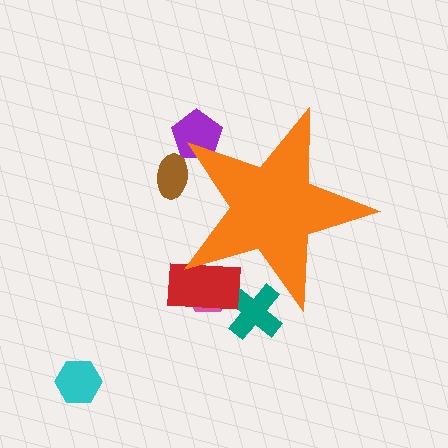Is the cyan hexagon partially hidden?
No, the cyan hexagon is fully visible.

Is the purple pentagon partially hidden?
Yes, the purple pentagon is partially hidden behind the orange star.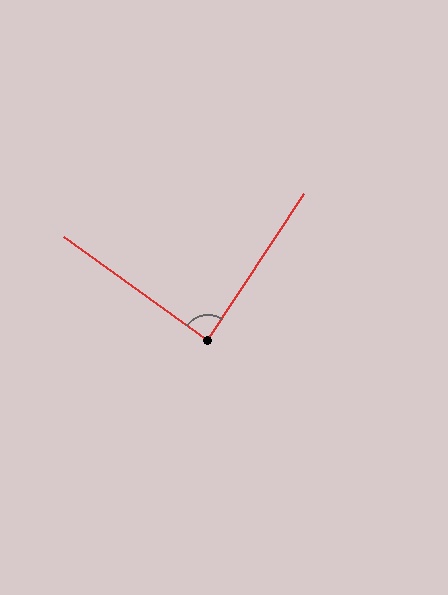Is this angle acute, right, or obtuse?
It is approximately a right angle.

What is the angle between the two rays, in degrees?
Approximately 88 degrees.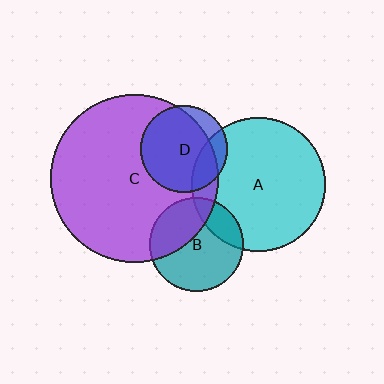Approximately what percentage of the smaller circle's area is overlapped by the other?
Approximately 10%.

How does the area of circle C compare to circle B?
Approximately 3.2 times.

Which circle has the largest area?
Circle C (purple).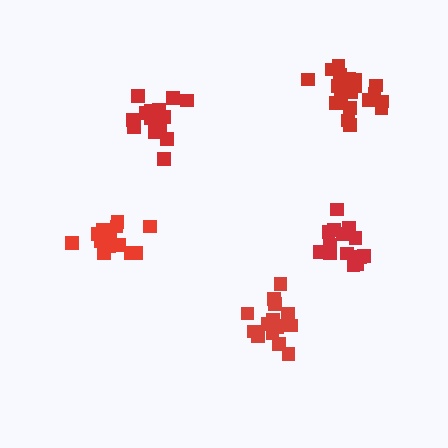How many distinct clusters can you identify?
There are 5 distinct clusters.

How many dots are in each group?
Group 1: 16 dots, Group 2: 17 dots, Group 3: 19 dots, Group 4: 15 dots, Group 5: 15 dots (82 total).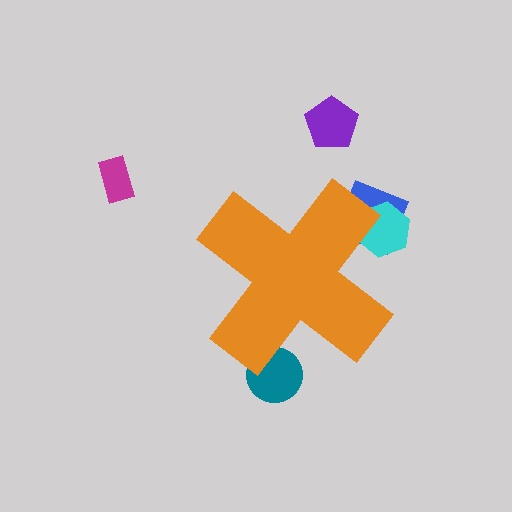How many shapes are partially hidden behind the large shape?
3 shapes are partially hidden.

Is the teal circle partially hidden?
Yes, the teal circle is partially hidden behind the orange cross.